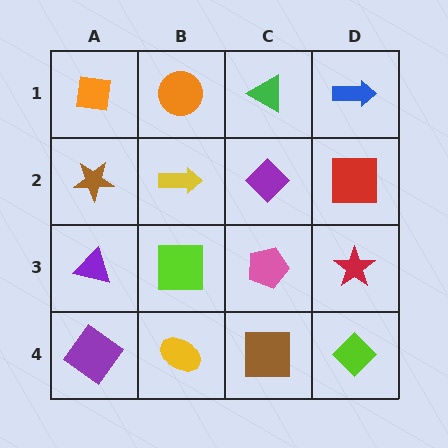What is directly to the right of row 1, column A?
An orange circle.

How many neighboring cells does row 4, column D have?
2.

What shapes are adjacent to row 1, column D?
A red square (row 2, column D), a green triangle (row 1, column C).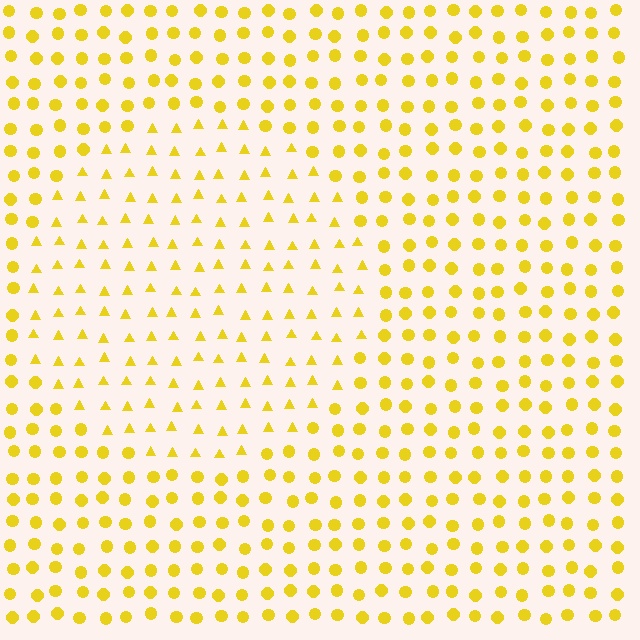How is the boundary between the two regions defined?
The boundary is defined by a change in element shape: triangles inside vs. circles outside. All elements share the same color and spacing.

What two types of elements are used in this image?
The image uses triangles inside the circle region and circles outside it.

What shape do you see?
I see a circle.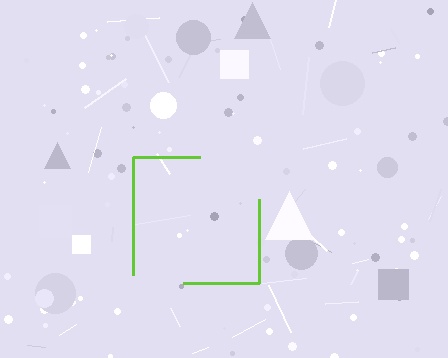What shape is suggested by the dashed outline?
The dashed outline suggests a square.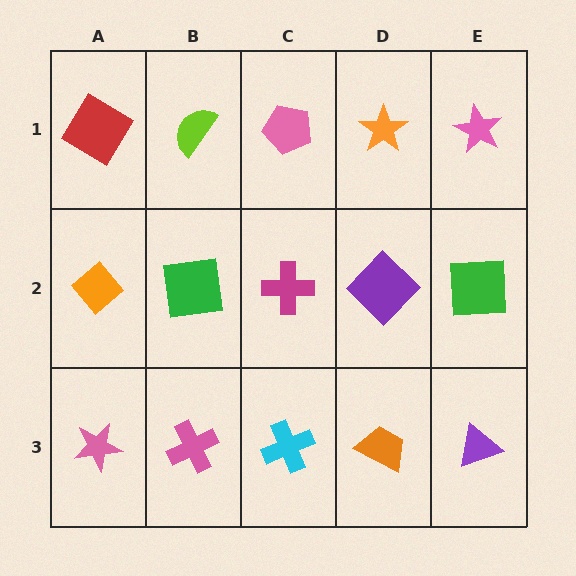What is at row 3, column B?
A pink cross.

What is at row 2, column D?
A purple diamond.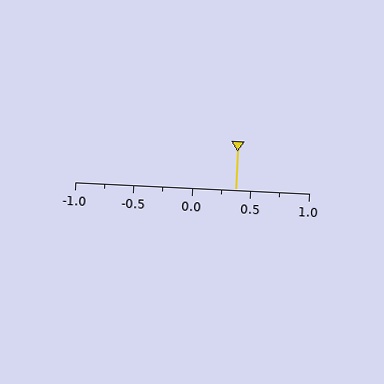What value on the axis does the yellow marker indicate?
The marker indicates approximately 0.38.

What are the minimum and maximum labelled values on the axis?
The axis runs from -1.0 to 1.0.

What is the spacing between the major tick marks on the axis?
The major ticks are spaced 0.5 apart.